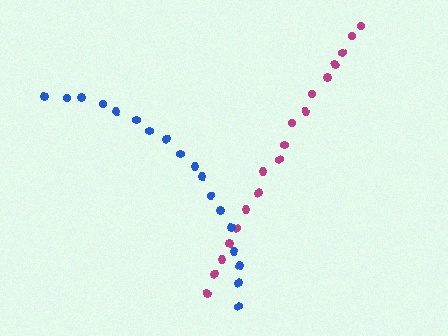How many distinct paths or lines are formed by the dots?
There are 2 distinct paths.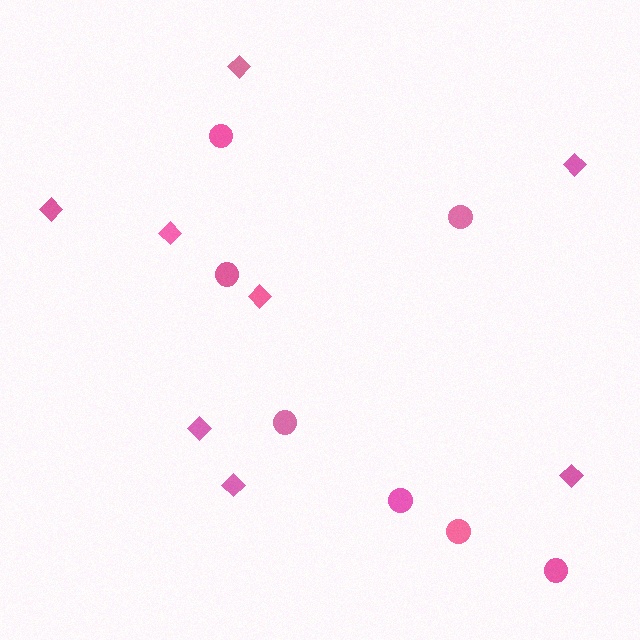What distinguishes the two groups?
There are 2 groups: one group of diamonds (8) and one group of circles (7).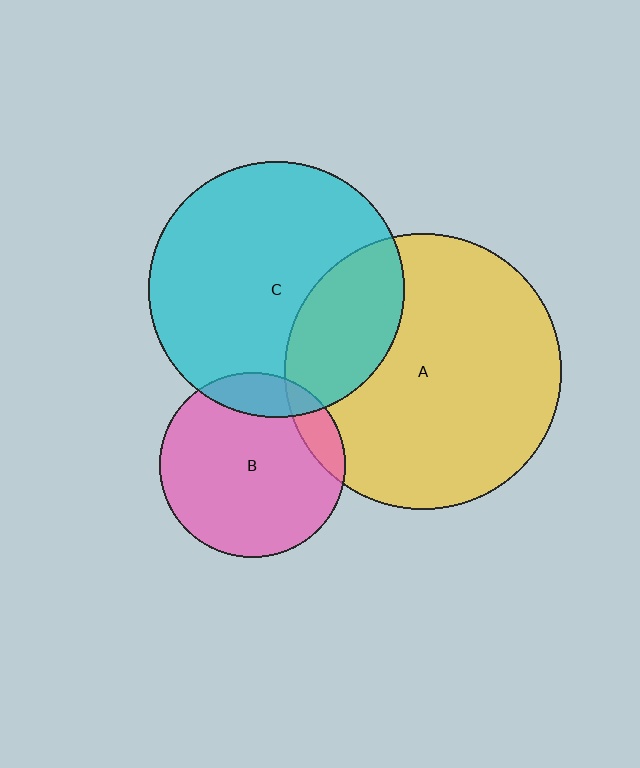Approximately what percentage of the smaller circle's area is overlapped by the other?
Approximately 15%.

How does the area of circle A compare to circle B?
Approximately 2.2 times.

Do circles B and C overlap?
Yes.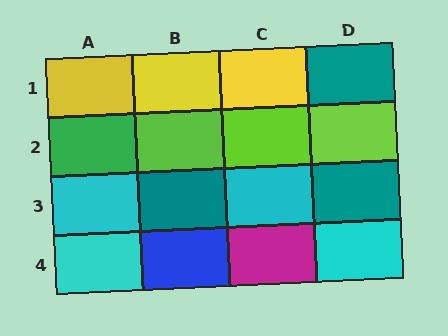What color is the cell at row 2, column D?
Lime.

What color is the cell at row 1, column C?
Yellow.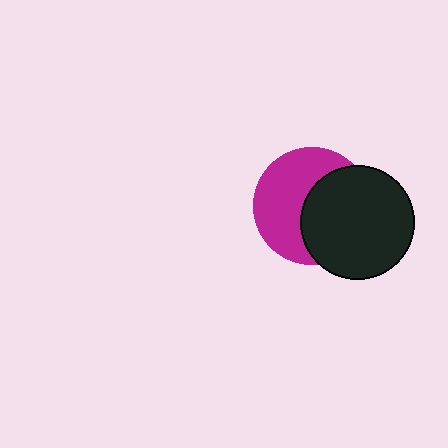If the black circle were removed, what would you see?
You would see the complete magenta circle.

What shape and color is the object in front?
The object in front is a black circle.